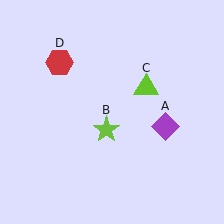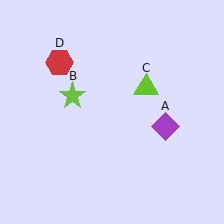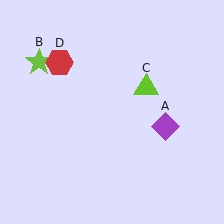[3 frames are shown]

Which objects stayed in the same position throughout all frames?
Purple diamond (object A) and lime triangle (object C) and red hexagon (object D) remained stationary.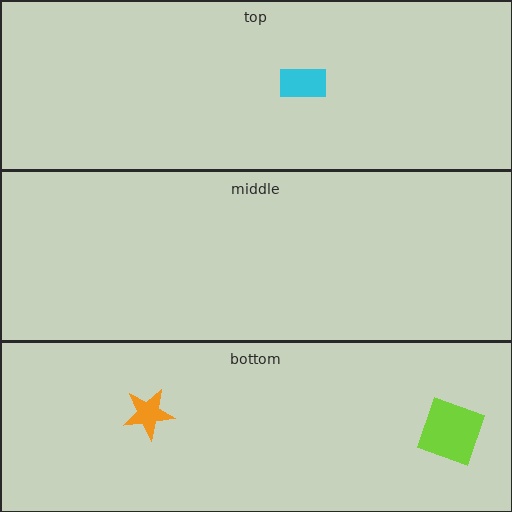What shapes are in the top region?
The cyan rectangle.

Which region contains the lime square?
The bottom region.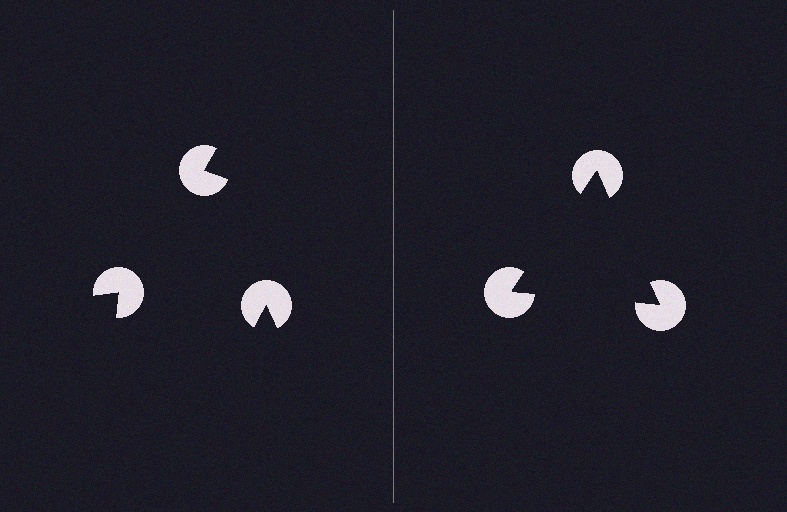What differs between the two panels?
The pac-man discs are positioned identically on both sides; only the wedge orientations differ. On the right they align to a triangle; on the left they are misaligned.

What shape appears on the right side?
An illusory triangle.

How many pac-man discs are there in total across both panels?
6 — 3 on each side.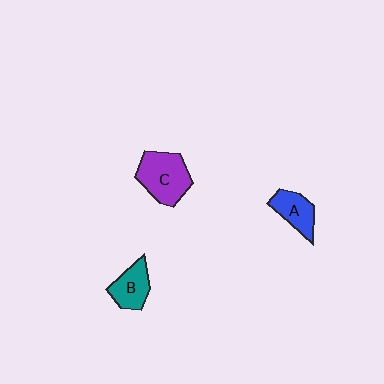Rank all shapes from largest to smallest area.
From largest to smallest: C (purple), B (teal), A (blue).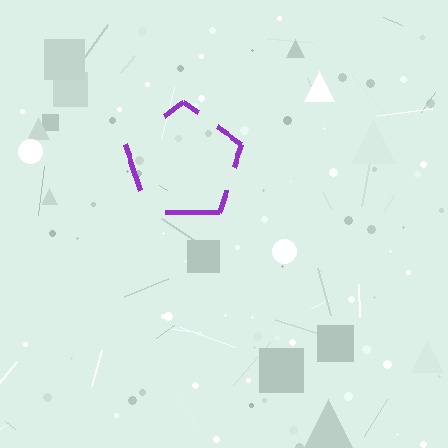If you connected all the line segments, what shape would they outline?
They would outline a pentagon.